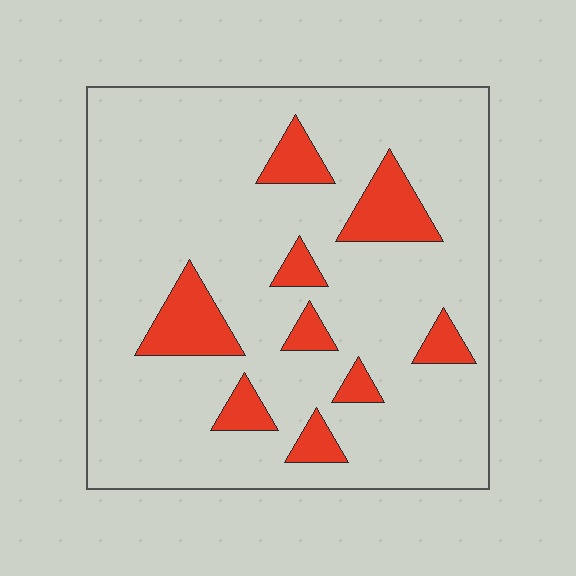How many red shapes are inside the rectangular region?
9.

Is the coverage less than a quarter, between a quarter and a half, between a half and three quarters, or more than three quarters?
Less than a quarter.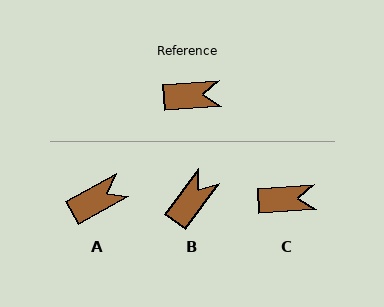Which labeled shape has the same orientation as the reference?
C.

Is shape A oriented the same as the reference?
No, it is off by about 25 degrees.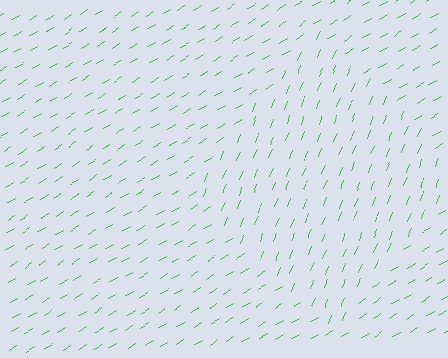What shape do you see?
I see a diamond.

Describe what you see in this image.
The image is filled with small green line segments. A diamond region in the image has lines oriented differently from the surrounding lines, creating a visible texture boundary.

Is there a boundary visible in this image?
Yes, there is a texture boundary formed by a change in line orientation.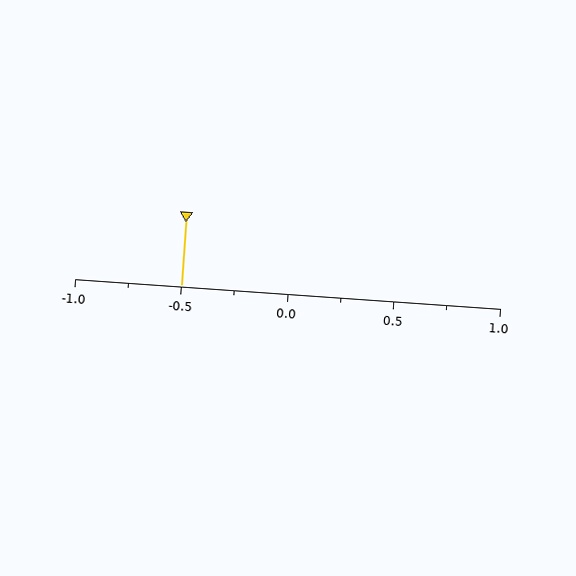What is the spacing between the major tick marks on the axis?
The major ticks are spaced 0.5 apart.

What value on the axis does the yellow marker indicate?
The marker indicates approximately -0.5.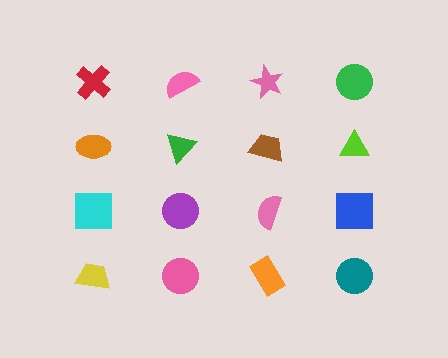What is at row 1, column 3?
A pink star.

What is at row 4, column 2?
A pink circle.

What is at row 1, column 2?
A pink semicircle.